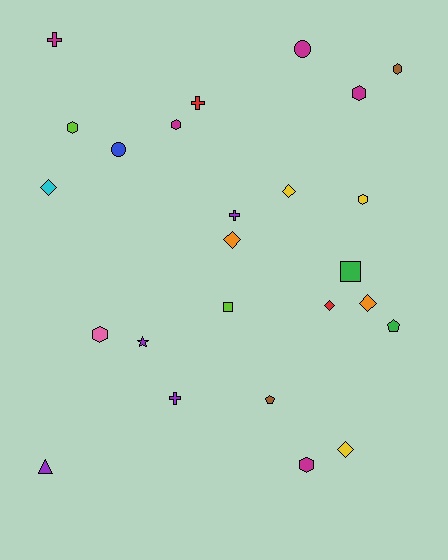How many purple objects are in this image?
There are 4 purple objects.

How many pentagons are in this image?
There are 2 pentagons.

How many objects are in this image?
There are 25 objects.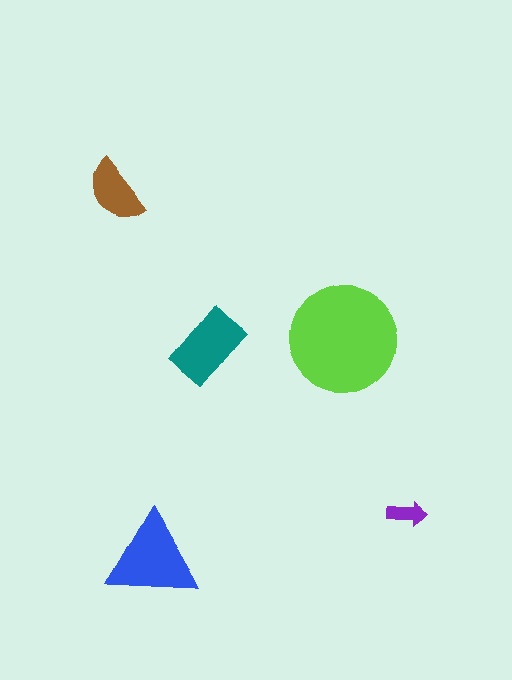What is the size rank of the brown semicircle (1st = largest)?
4th.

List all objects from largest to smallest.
The lime circle, the blue triangle, the teal rectangle, the brown semicircle, the purple arrow.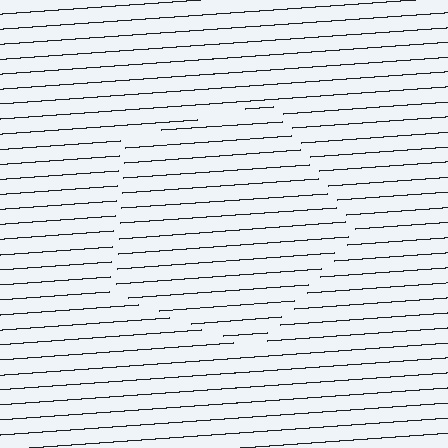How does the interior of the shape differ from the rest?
The interior of the shape contains the same grating, shifted by half a period — the contour is defined by the phase discontinuity where line-ends from the inner and outer gratings abut.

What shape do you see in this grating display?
An illusory pentagon. The interior of the shape contains the same grating, shifted by half a period — the contour is defined by the phase discontinuity where line-ends from the inner and outer gratings abut.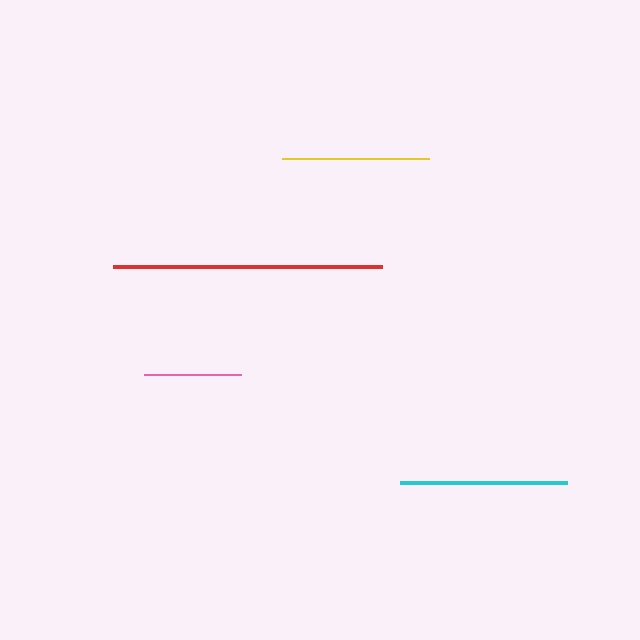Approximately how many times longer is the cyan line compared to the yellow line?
The cyan line is approximately 1.1 times the length of the yellow line.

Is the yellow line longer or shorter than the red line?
The red line is longer than the yellow line.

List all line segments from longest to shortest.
From longest to shortest: red, cyan, yellow, pink.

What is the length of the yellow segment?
The yellow segment is approximately 147 pixels long.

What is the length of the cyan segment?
The cyan segment is approximately 167 pixels long.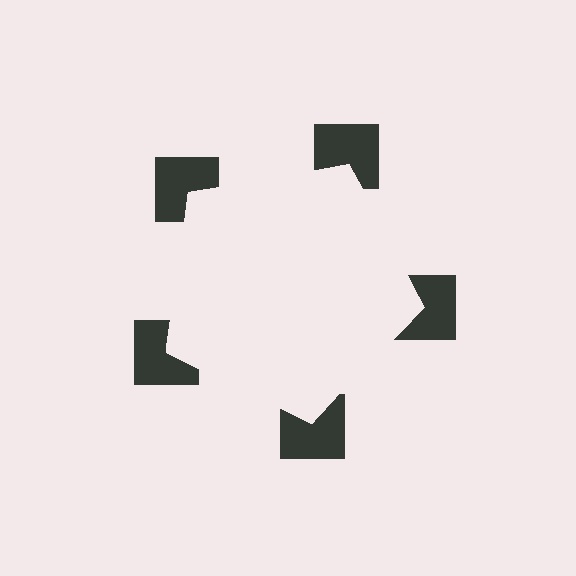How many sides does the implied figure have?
5 sides.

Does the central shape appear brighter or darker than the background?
It typically appears slightly brighter than the background, even though no actual brightness change is drawn.